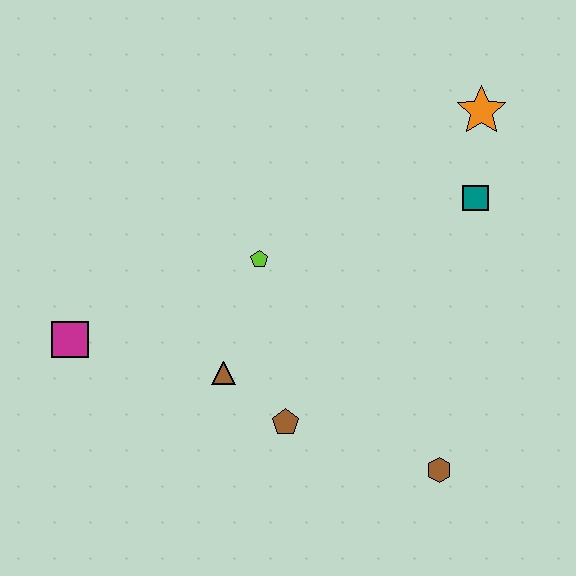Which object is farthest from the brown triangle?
The orange star is farthest from the brown triangle.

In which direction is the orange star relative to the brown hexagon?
The orange star is above the brown hexagon.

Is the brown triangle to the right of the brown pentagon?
No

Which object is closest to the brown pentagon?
The brown triangle is closest to the brown pentagon.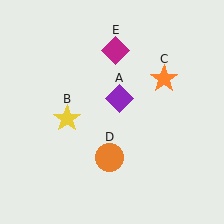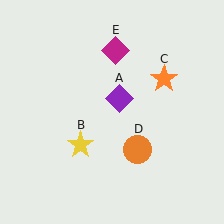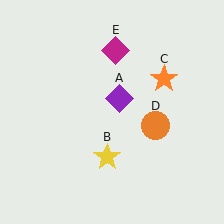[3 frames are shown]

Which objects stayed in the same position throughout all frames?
Purple diamond (object A) and orange star (object C) and magenta diamond (object E) remained stationary.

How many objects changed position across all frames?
2 objects changed position: yellow star (object B), orange circle (object D).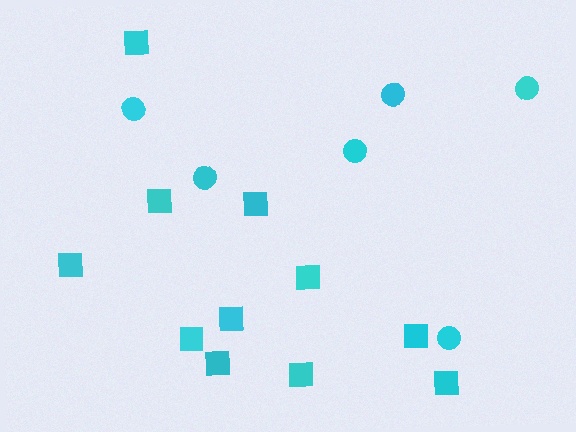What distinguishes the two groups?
There are 2 groups: one group of squares (11) and one group of circles (6).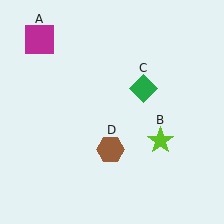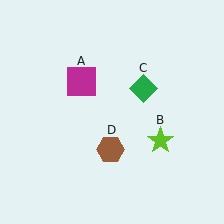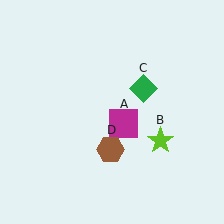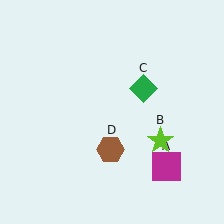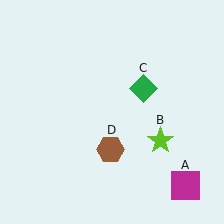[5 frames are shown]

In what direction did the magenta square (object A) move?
The magenta square (object A) moved down and to the right.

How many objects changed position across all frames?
1 object changed position: magenta square (object A).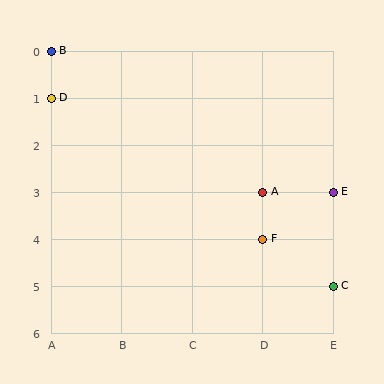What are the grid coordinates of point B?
Point B is at grid coordinates (A, 0).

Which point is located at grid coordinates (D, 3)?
Point A is at (D, 3).